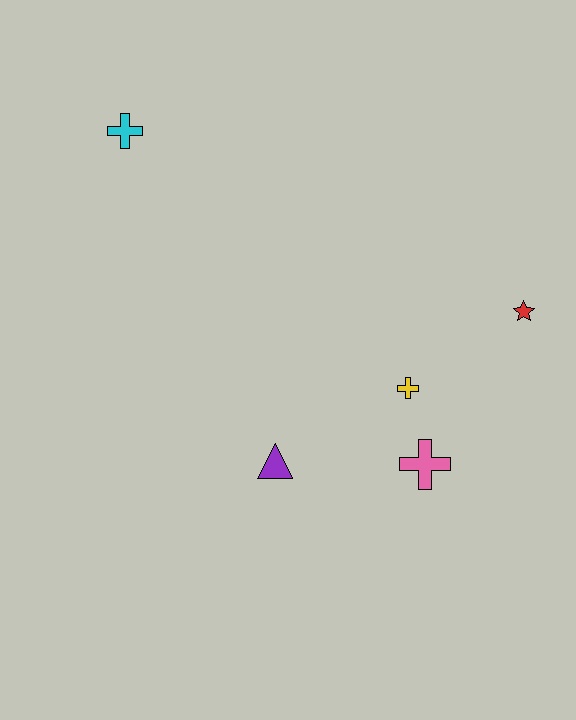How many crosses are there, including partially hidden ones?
There are 3 crosses.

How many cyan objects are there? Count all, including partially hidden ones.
There is 1 cyan object.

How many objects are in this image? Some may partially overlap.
There are 5 objects.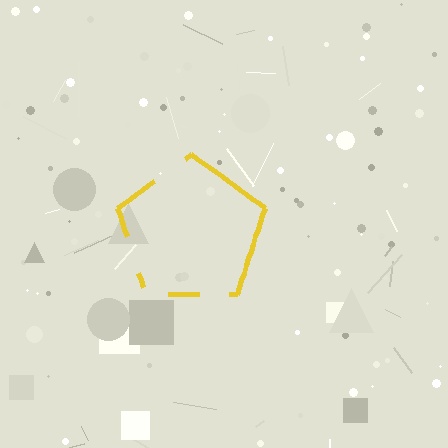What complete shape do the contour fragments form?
The contour fragments form a pentagon.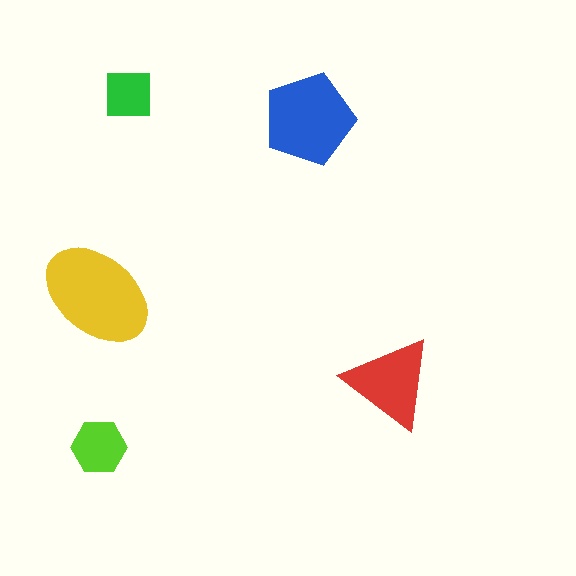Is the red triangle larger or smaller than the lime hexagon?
Larger.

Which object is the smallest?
The green square.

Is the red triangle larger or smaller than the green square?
Larger.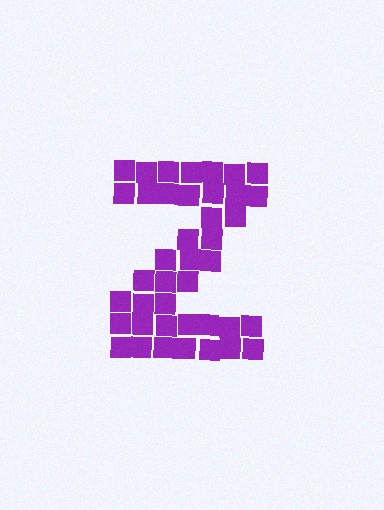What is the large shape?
The large shape is the letter Z.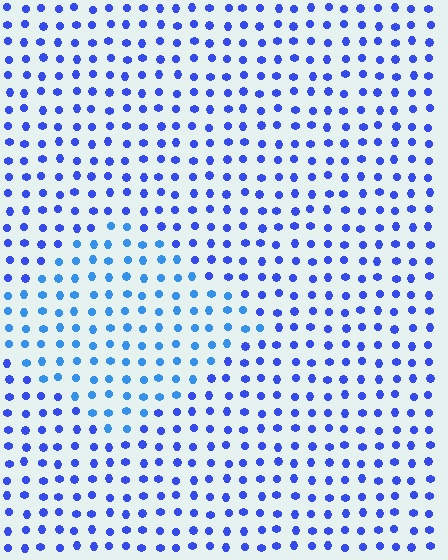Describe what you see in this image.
The image is filled with small blue elements in a uniform arrangement. A diamond-shaped region is visible where the elements are tinted to a slightly different hue, forming a subtle color boundary.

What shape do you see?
I see a diamond.